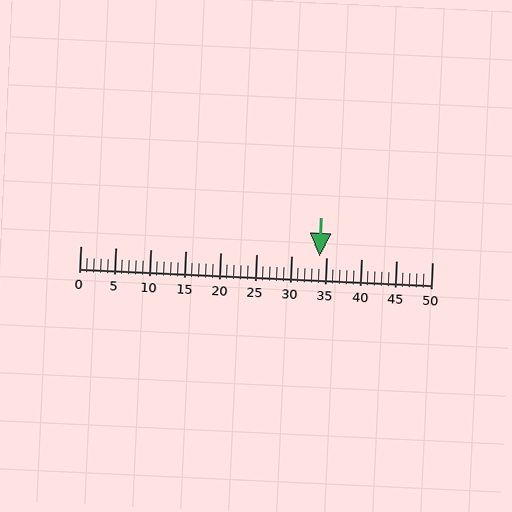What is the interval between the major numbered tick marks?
The major tick marks are spaced 5 units apart.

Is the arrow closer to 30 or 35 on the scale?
The arrow is closer to 35.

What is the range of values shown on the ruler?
The ruler shows values from 0 to 50.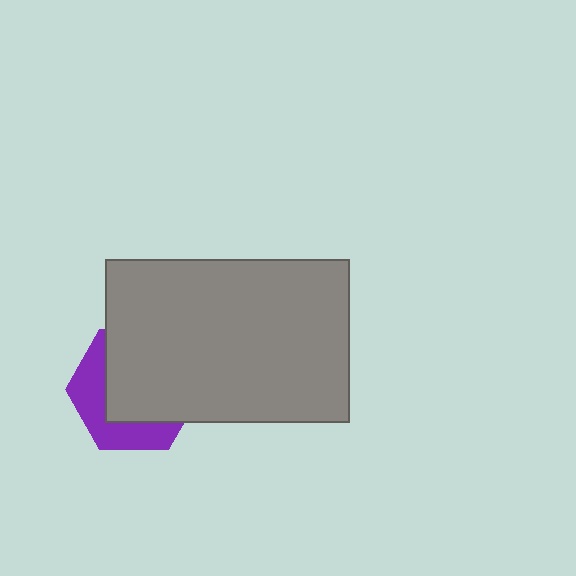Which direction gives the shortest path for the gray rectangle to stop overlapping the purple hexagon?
Moving toward the upper-right gives the shortest separation.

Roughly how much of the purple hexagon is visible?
A small part of it is visible (roughly 37%).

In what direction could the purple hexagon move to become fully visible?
The purple hexagon could move toward the lower-left. That would shift it out from behind the gray rectangle entirely.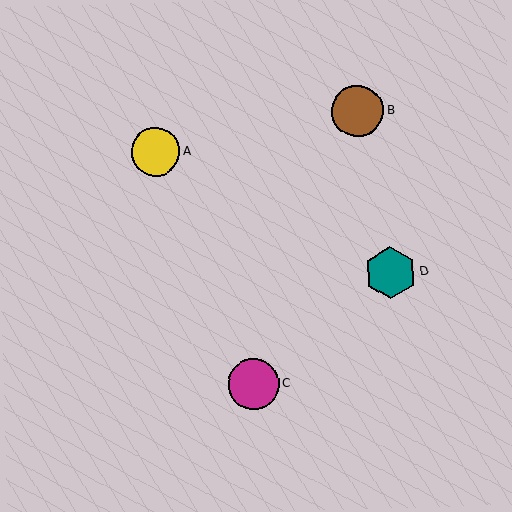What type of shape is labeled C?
Shape C is a magenta circle.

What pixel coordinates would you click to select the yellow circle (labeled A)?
Click at (155, 152) to select the yellow circle A.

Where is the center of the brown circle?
The center of the brown circle is at (358, 111).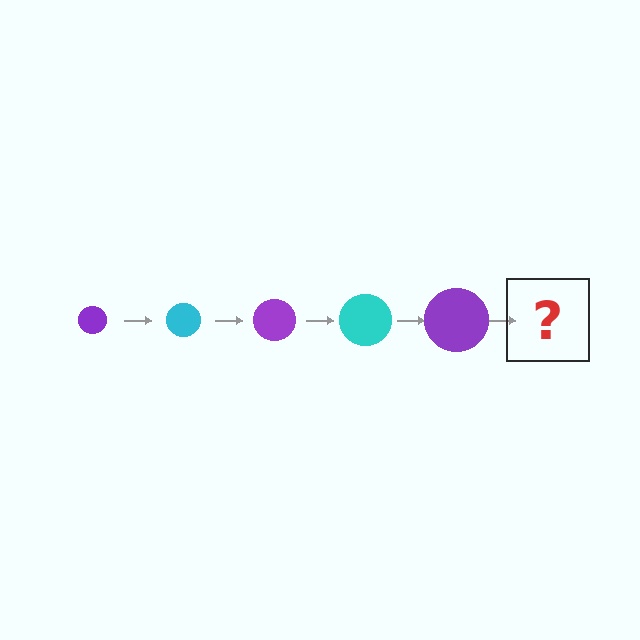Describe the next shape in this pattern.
It should be a cyan circle, larger than the previous one.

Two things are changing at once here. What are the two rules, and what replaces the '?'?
The two rules are that the circle grows larger each step and the color cycles through purple and cyan. The '?' should be a cyan circle, larger than the previous one.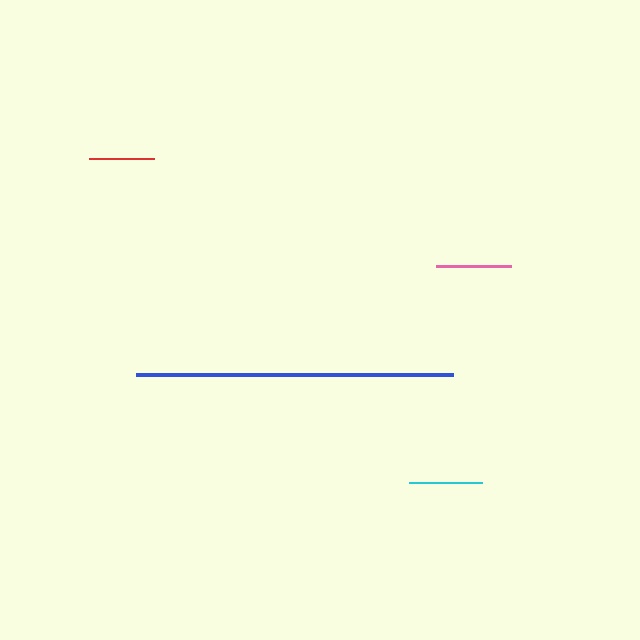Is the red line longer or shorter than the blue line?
The blue line is longer than the red line.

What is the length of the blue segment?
The blue segment is approximately 317 pixels long.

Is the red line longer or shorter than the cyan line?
The cyan line is longer than the red line.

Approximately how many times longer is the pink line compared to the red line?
The pink line is approximately 1.2 times the length of the red line.